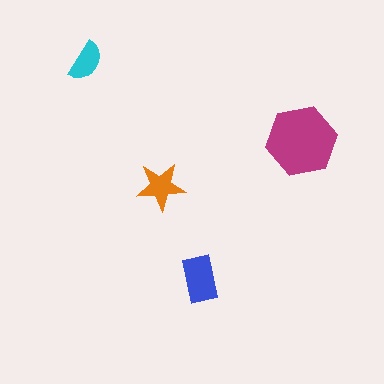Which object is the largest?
The magenta hexagon.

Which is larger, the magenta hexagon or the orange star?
The magenta hexagon.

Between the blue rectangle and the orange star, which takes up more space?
The blue rectangle.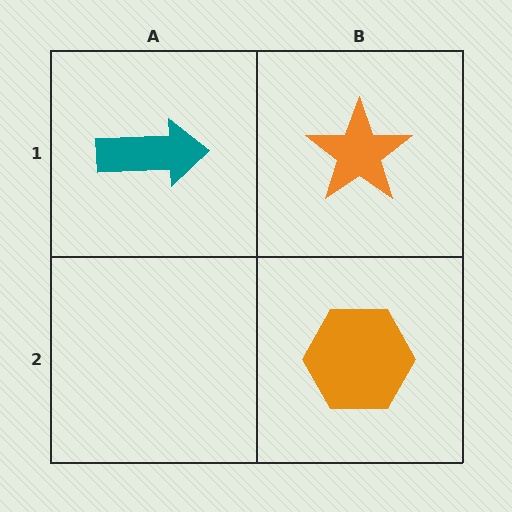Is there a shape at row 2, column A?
No, that cell is empty.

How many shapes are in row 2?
1 shape.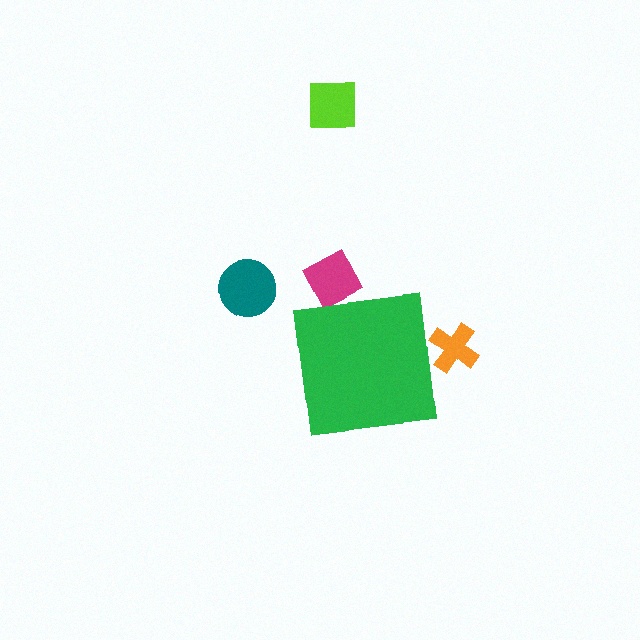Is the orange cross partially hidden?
Yes, the orange cross is partially hidden behind the green square.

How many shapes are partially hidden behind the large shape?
2 shapes are partially hidden.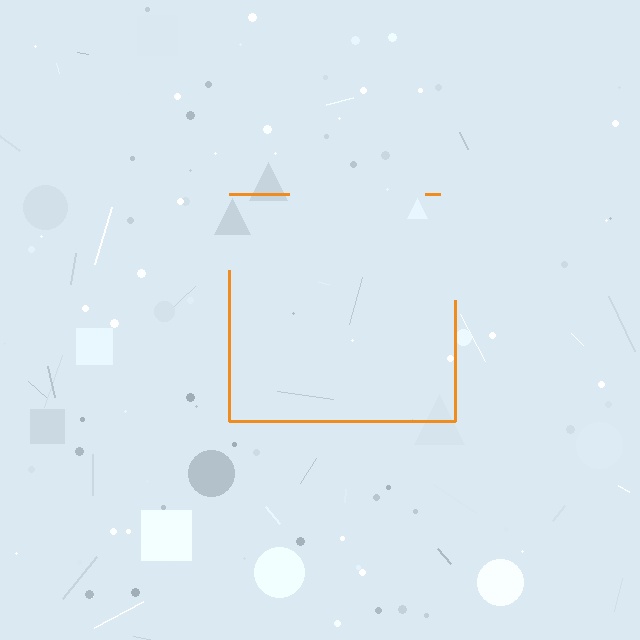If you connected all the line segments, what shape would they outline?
They would outline a square.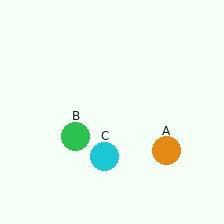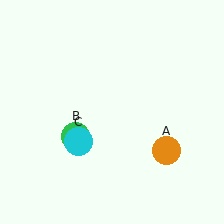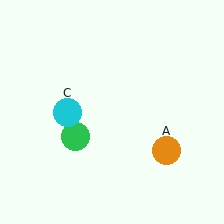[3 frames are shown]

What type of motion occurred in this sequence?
The cyan circle (object C) rotated clockwise around the center of the scene.